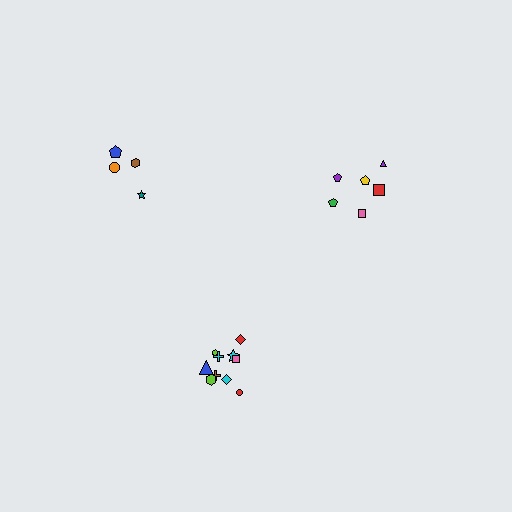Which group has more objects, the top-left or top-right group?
The top-right group.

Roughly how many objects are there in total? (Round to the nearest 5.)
Roughly 20 objects in total.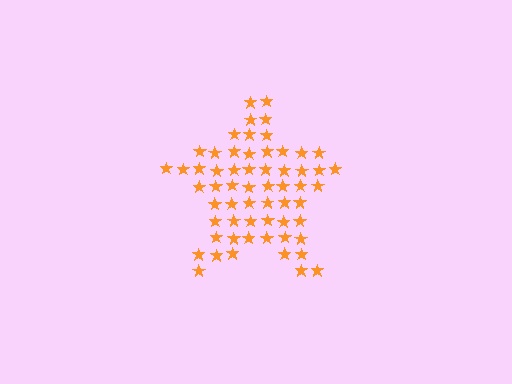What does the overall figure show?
The overall figure shows a star.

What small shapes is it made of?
It is made of small stars.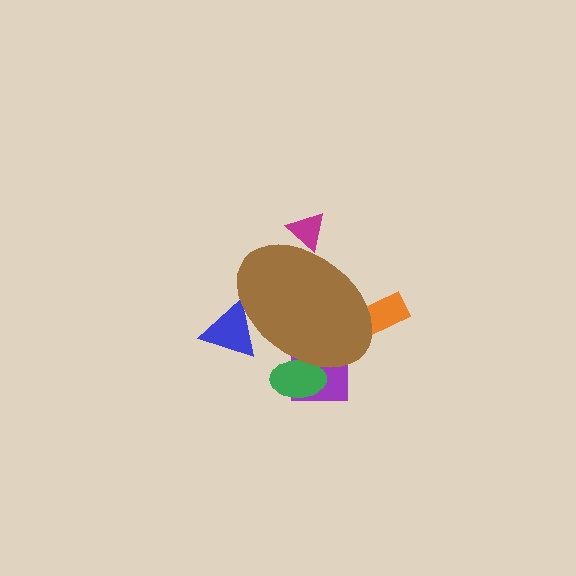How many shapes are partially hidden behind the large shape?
5 shapes are partially hidden.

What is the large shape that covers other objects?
A brown ellipse.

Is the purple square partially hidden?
Yes, the purple square is partially hidden behind the brown ellipse.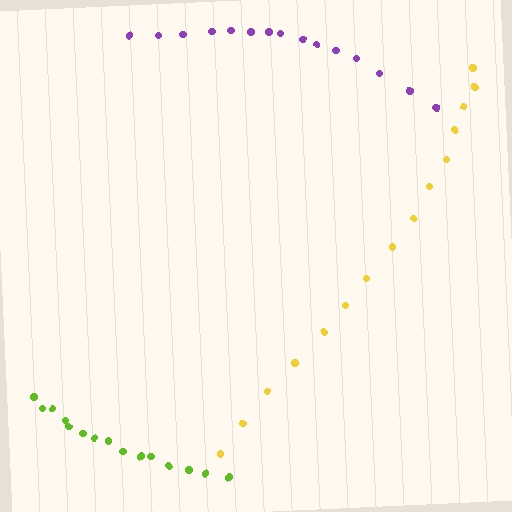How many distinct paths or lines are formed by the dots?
There are 3 distinct paths.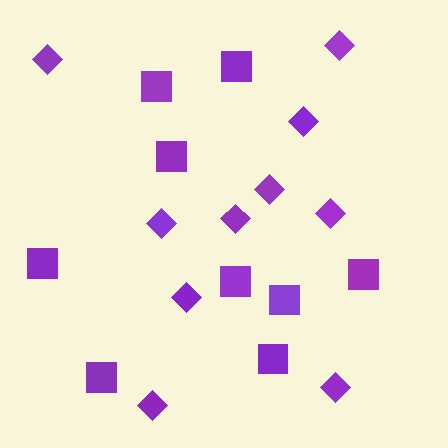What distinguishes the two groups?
There are 2 groups: one group of diamonds (10) and one group of squares (9).